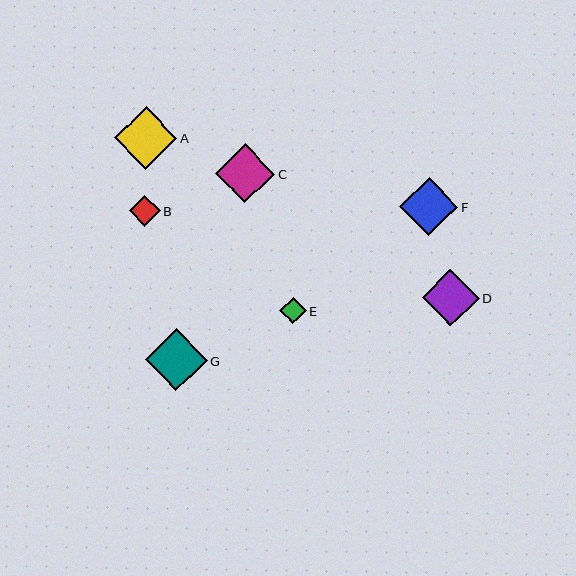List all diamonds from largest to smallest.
From largest to smallest: A, G, C, F, D, B, E.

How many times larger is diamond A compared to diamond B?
Diamond A is approximately 2.0 times the size of diamond B.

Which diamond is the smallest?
Diamond E is the smallest with a size of approximately 26 pixels.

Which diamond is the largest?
Diamond A is the largest with a size of approximately 63 pixels.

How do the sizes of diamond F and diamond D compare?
Diamond F and diamond D are approximately the same size.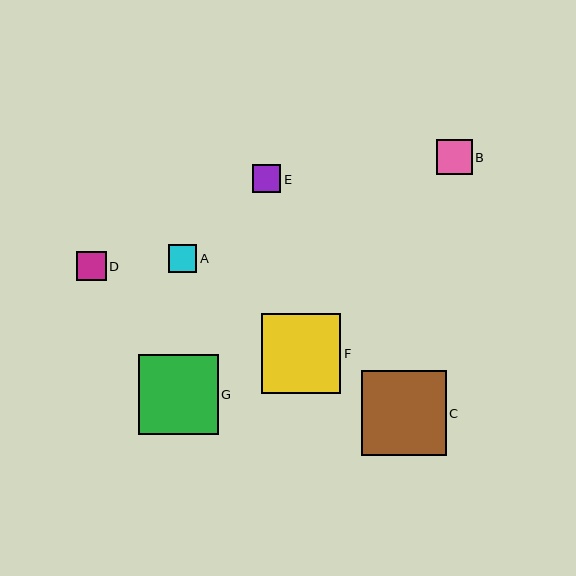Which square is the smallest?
Square E is the smallest with a size of approximately 28 pixels.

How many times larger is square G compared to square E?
Square G is approximately 2.9 times the size of square E.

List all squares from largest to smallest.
From largest to smallest: C, G, F, B, D, A, E.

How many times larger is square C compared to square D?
Square C is approximately 2.9 times the size of square D.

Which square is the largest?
Square C is the largest with a size of approximately 85 pixels.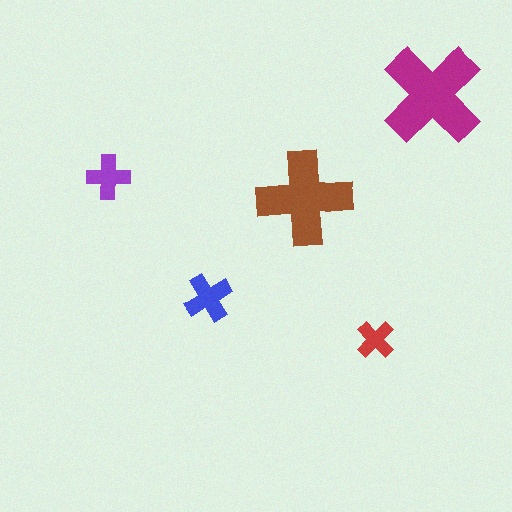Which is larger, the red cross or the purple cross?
The purple one.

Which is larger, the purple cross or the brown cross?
The brown one.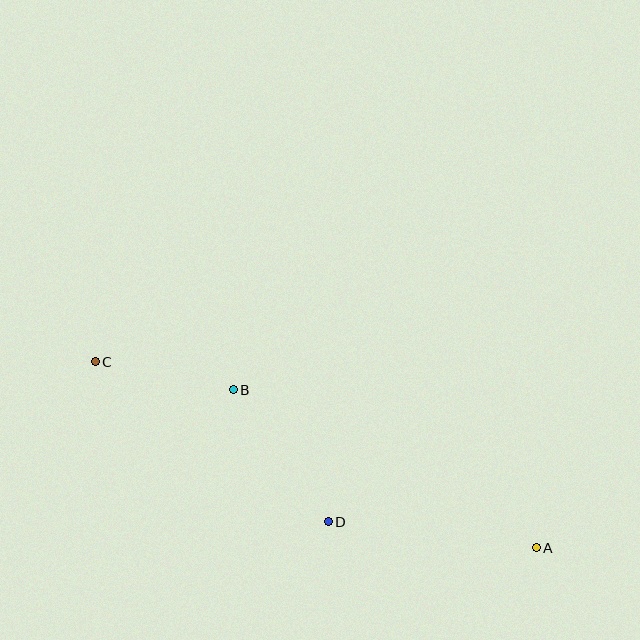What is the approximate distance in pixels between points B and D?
The distance between B and D is approximately 162 pixels.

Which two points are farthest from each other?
Points A and C are farthest from each other.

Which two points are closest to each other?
Points B and C are closest to each other.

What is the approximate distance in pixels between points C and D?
The distance between C and D is approximately 283 pixels.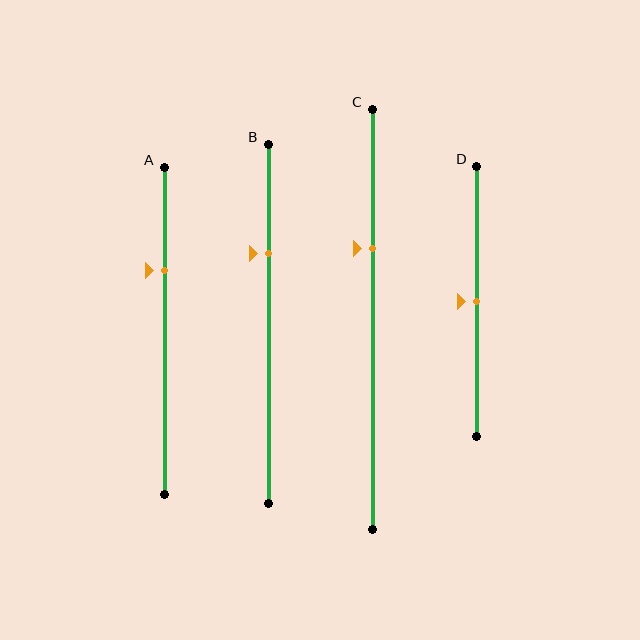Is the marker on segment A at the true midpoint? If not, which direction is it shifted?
No, the marker on segment A is shifted upward by about 18% of the segment length.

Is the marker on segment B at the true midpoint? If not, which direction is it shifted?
No, the marker on segment B is shifted upward by about 20% of the segment length.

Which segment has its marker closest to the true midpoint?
Segment D has its marker closest to the true midpoint.